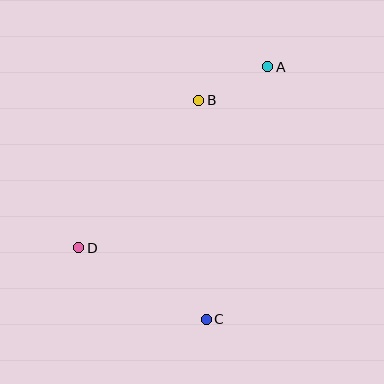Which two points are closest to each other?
Points A and B are closest to each other.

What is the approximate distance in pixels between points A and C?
The distance between A and C is approximately 260 pixels.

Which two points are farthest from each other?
Points A and D are farthest from each other.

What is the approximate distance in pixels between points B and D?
The distance between B and D is approximately 190 pixels.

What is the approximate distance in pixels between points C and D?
The distance between C and D is approximately 146 pixels.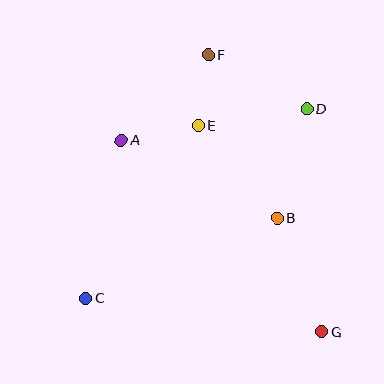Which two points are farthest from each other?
Points F and G are farthest from each other.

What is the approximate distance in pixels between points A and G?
The distance between A and G is approximately 278 pixels.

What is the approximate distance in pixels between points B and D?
The distance between B and D is approximately 113 pixels.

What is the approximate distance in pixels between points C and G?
The distance between C and G is approximately 239 pixels.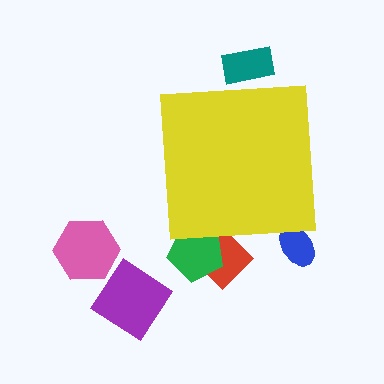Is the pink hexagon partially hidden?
No, the pink hexagon is fully visible.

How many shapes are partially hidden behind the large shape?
4 shapes are partially hidden.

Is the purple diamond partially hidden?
No, the purple diamond is fully visible.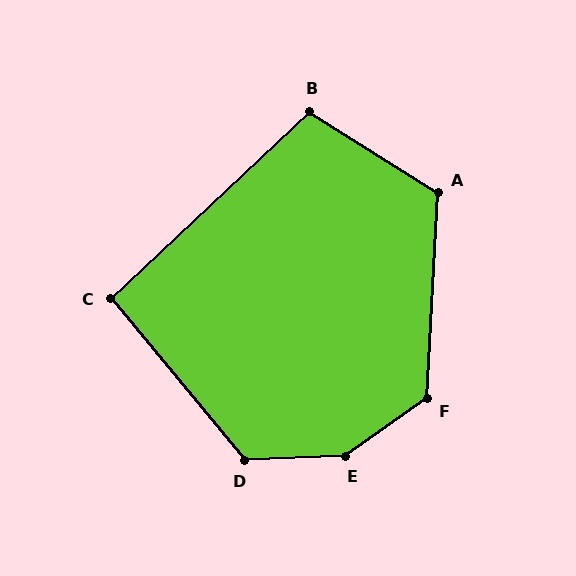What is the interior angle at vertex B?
Approximately 104 degrees (obtuse).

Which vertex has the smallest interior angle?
C, at approximately 94 degrees.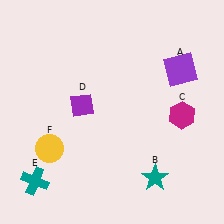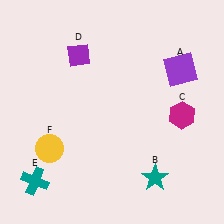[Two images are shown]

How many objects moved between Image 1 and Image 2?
1 object moved between the two images.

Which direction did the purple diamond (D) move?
The purple diamond (D) moved up.